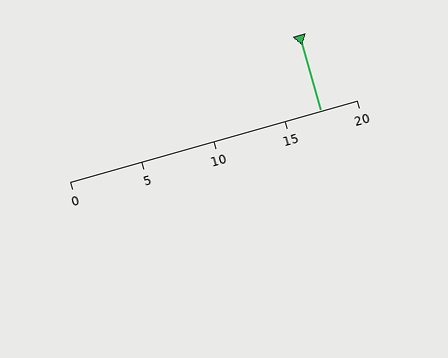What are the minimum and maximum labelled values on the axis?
The axis runs from 0 to 20.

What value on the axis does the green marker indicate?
The marker indicates approximately 17.5.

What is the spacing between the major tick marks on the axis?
The major ticks are spaced 5 apart.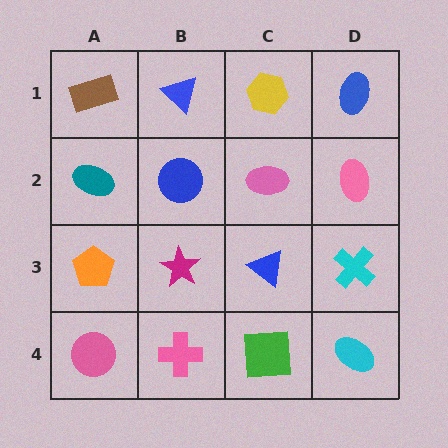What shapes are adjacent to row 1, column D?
A pink ellipse (row 2, column D), a yellow hexagon (row 1, column C).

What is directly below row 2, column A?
An orange pentagon.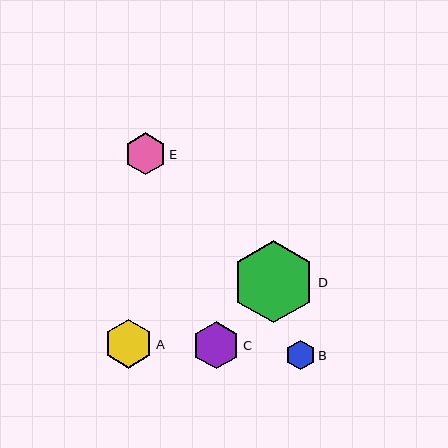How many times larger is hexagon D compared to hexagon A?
Hexagon D is approximately 1.7 times the size of hexagon A.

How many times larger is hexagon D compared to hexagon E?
Hexagon D is approximately 2.0 times the size of hexagon E.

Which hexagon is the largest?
Hexagon D is the largest with a size of approximately 82 pixels.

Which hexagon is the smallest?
Hexagon B is the smallest with a size of approximately 29 pixels.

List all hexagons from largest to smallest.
From largest to smallest: D, A, C, E, B.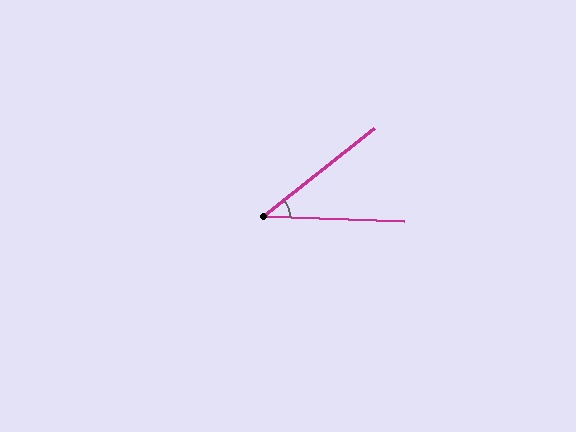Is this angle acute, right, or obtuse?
It is acute.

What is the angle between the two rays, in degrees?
Approximately 40 degrees.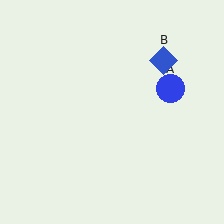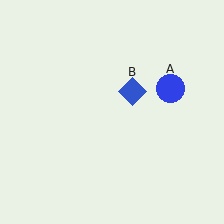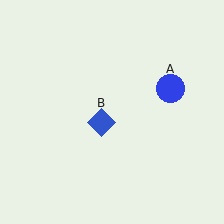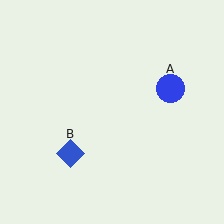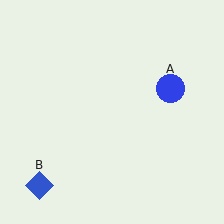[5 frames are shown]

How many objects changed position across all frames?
1 object changed position: blue diamond (object B).